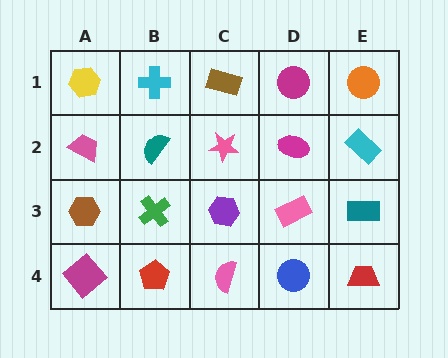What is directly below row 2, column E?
A teal rectangle.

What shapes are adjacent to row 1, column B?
A teal semicircle (row 2, column B), a yellow hexagon (row 1, column A), a brown rectangle (row 1, column C).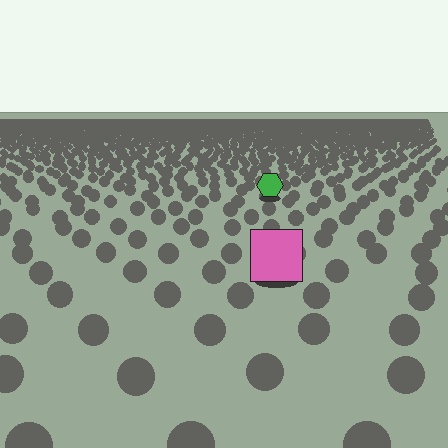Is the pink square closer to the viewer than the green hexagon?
Yes. The pink square is closer — you can tell from the texture gradient: the ground texture is coarser near it.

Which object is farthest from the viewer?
The green hexagon is farthest from the viewer. It appears smaller and the ground texture around it is denser.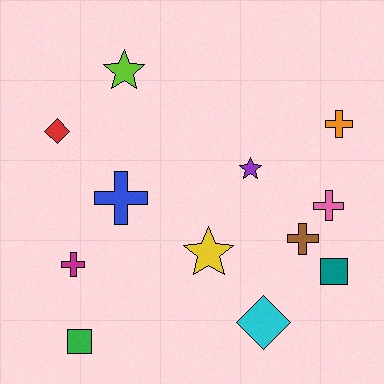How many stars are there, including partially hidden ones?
There are 3 stars.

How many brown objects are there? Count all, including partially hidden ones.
There is 1 brown object.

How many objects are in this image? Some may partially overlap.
There are 12 objects.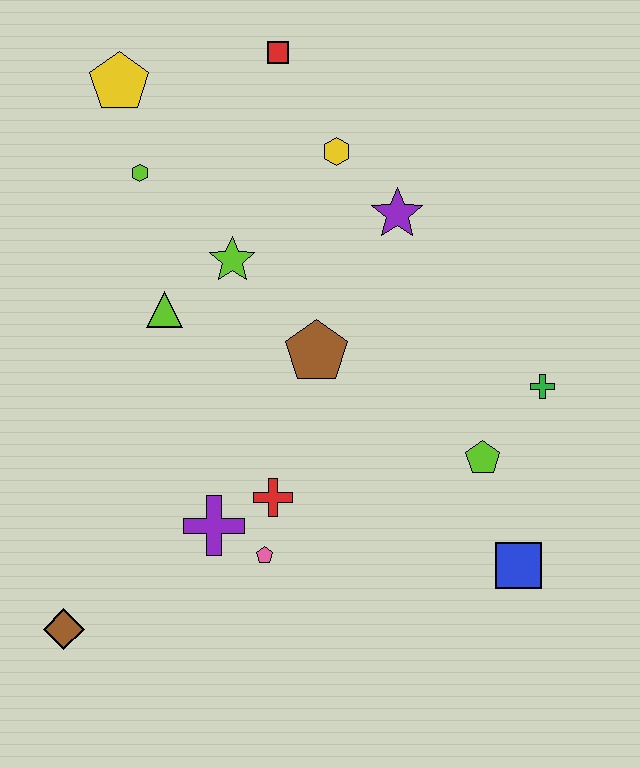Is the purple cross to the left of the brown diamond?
No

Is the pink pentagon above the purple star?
No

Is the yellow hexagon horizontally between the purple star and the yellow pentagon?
Yes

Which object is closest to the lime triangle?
The lime star is closest to the lime triangle.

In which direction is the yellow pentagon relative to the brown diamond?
The yellow pentagon is above the brown diamond.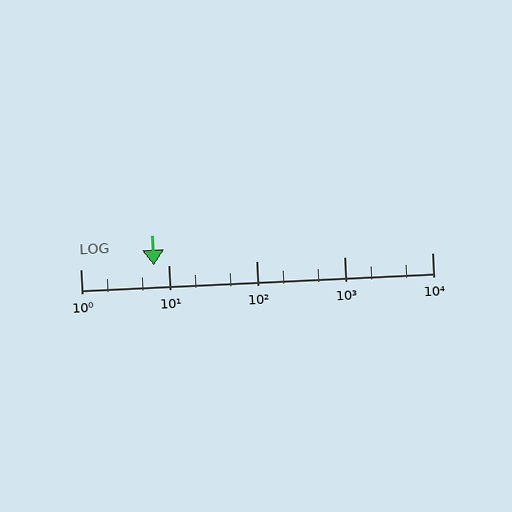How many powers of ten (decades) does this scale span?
The scale spans 4 decades, from 1 to 10000.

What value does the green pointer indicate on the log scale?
The pointer indicates approximately 6.8.